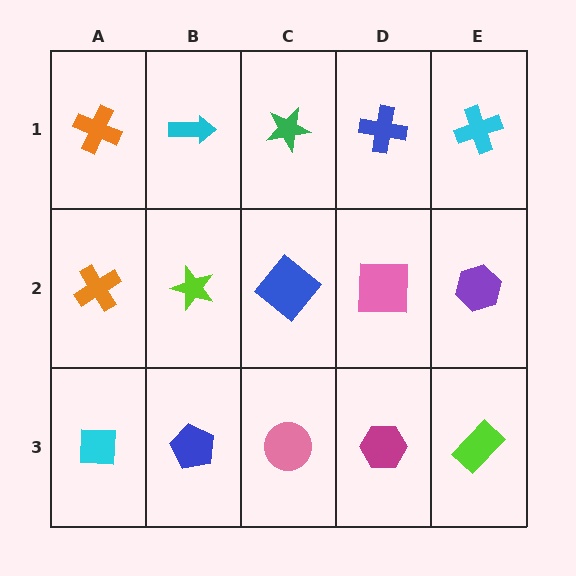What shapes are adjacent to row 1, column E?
A purple hexagon (row 2, column E), a blue cross (row 1, column D).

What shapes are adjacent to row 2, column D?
A blue cross (row 1, column D), a magenta hexagon (row 3, column D), a blue diamond (row 2, column C), a purple hexagon (row 2, column E).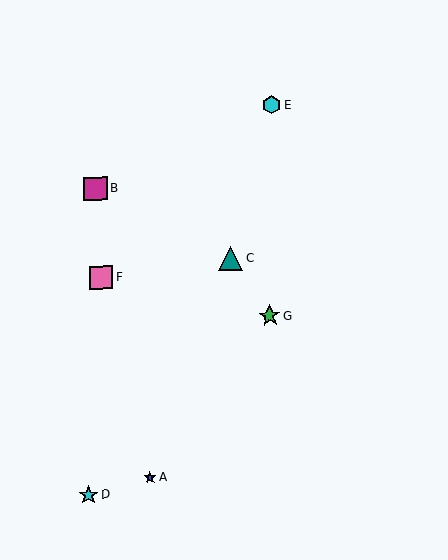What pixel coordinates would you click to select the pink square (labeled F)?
Click at (101, 277) to select the pink square F.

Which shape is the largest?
The teal triangle (labeled C) is the largest.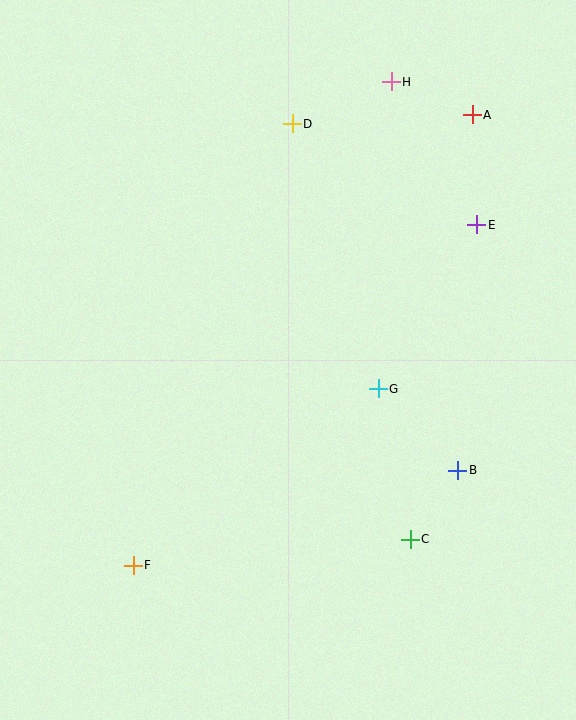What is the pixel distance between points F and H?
The distance between F and H is 548 pixels.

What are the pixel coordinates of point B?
Point B is at (457, 470).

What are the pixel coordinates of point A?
Point A is at (472, 115).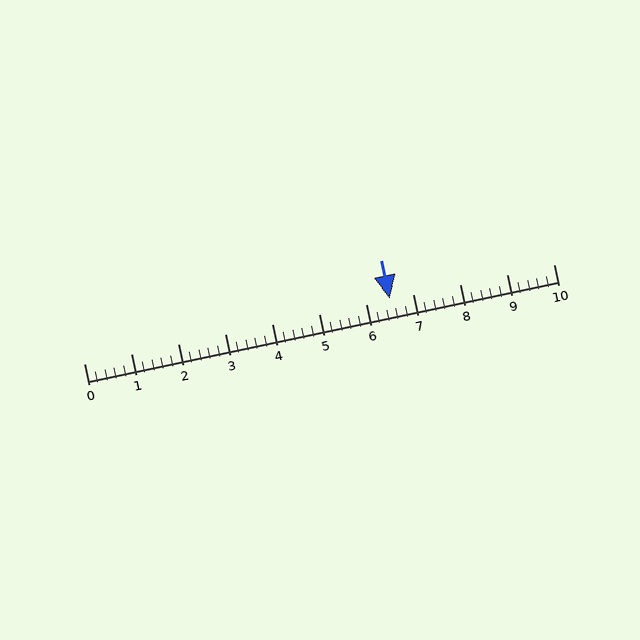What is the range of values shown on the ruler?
The ruler shows values from 0 to 10.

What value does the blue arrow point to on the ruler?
The blue arrow points to approximately 6.5.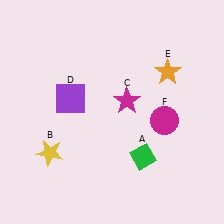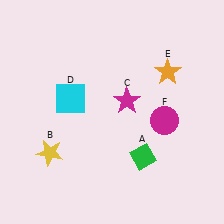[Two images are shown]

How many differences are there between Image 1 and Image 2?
There is 1 difference between the two images.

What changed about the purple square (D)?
In Image 1, D is purple. In Image 2, it changed to cyan.